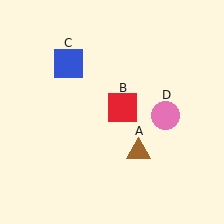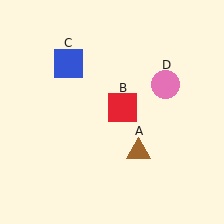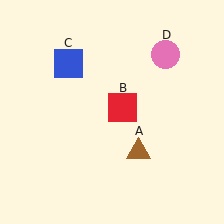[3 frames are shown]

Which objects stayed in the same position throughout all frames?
Brown triangle (object A) and red square (object B) and blue square (object C) remained stationary.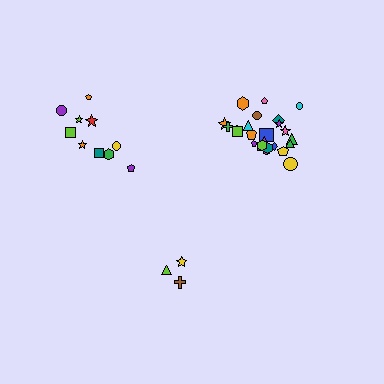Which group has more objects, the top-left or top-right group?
The top-right group.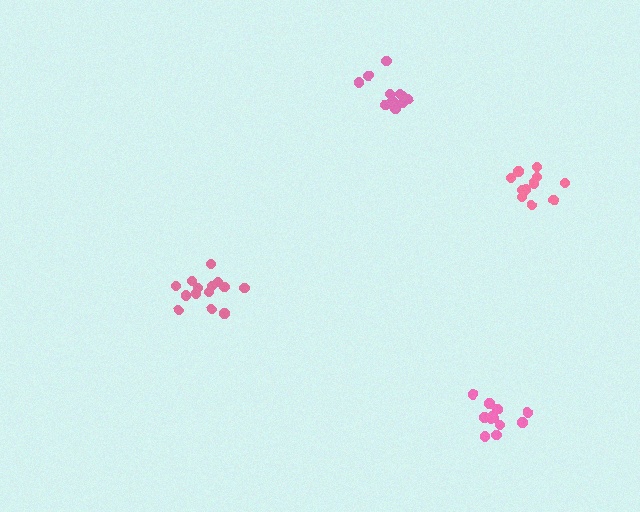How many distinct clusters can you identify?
There are 4 distinct clusters.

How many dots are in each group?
Group 1: 12 dots, Group 2: 14 dots, Group 3: 13 dots, Group 4: 12 dots (51 total).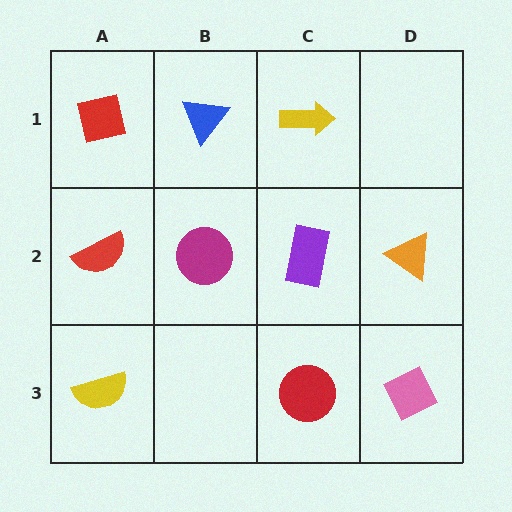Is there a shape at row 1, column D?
No, that cell is empty.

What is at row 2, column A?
A red semicircle.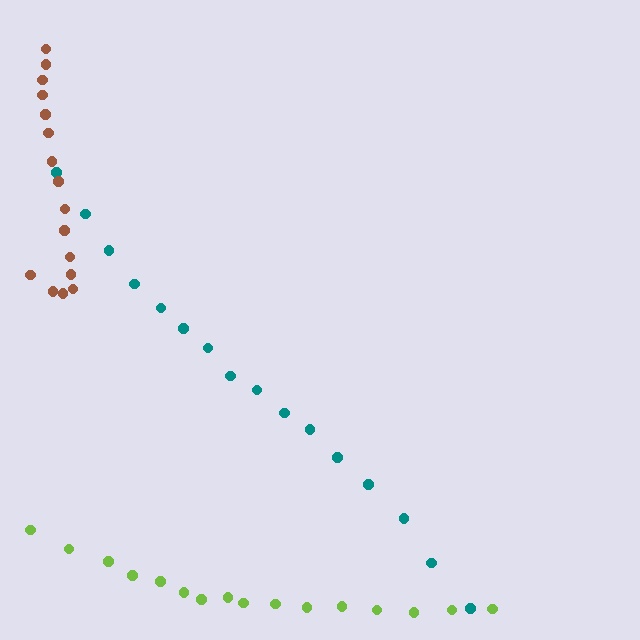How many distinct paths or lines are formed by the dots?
There are 3 distinct paths.